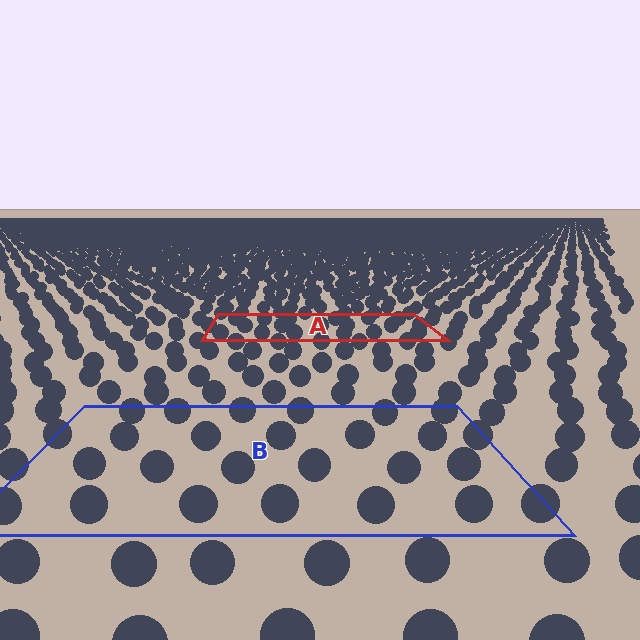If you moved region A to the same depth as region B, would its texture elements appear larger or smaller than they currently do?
They would appear larger. At a closer depth, the same texture elements are projected at a bigger on-screen size.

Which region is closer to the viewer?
Region B is closer. The texture elements there are larger and more spread out.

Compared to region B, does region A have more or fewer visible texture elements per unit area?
Region A has more texture elements per unit area — they are packed more densely because it is farther away.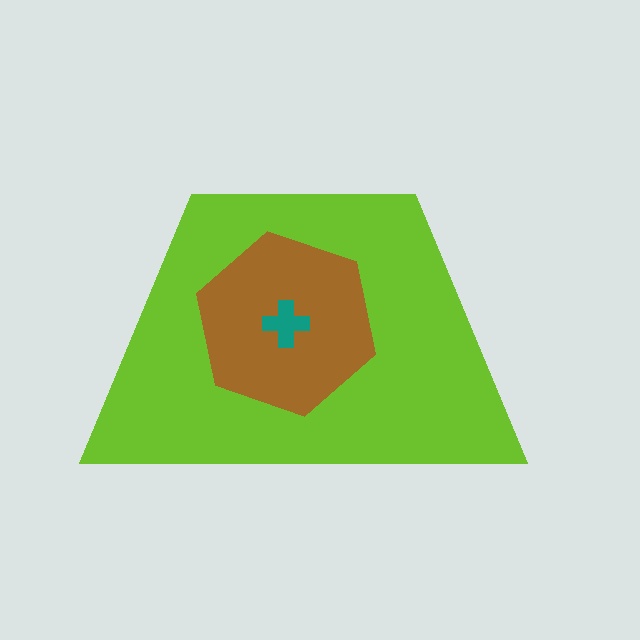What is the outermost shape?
The lime trapezoid.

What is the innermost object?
The teal cross.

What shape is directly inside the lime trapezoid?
The brown hexagon.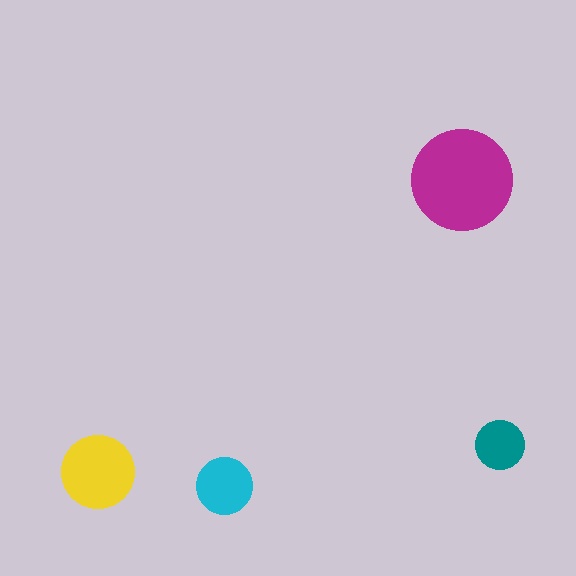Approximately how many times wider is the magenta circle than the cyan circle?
About 2 times wider.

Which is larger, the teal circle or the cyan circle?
The cyan one.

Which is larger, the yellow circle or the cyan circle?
The yellow one.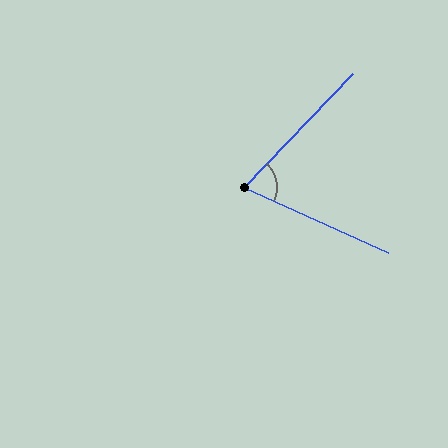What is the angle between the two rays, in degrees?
Approximately 70 degrees.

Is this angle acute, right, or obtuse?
It is acute.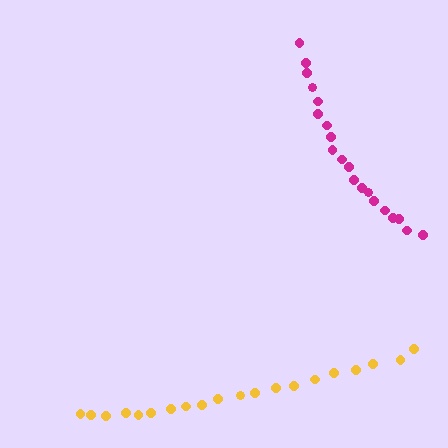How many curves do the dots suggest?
There are 2 distinct paths.